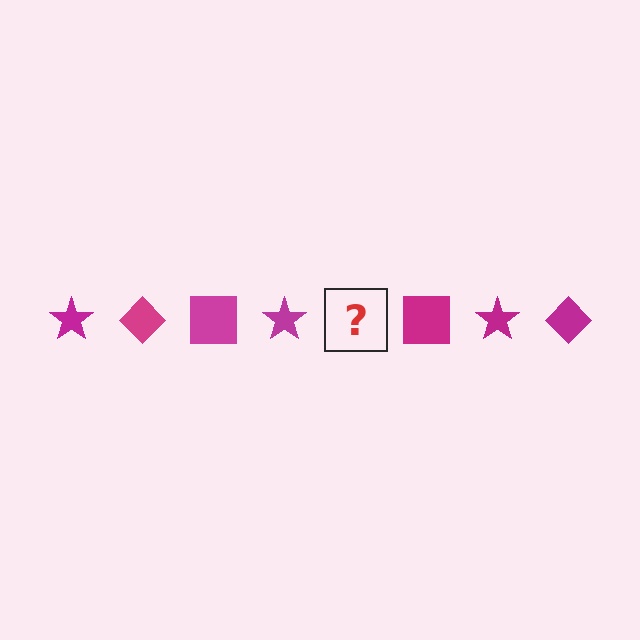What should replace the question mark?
The question mark should be replaced with a magenta diamond.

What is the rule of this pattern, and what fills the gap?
The rule is that the pattern cycles through star, diamond, square shapes in magenta. The gap should be filled with a magenta diamond.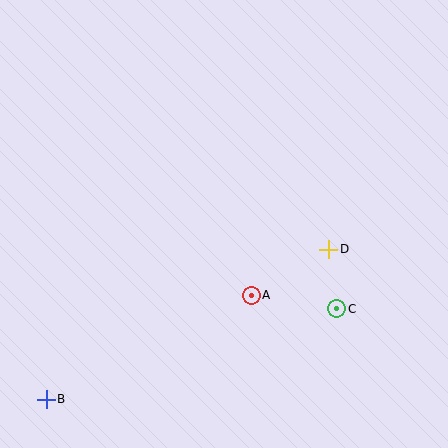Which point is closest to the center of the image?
Point A at (251, 295) is closest to the center.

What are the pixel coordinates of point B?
Point B is at (46, 399).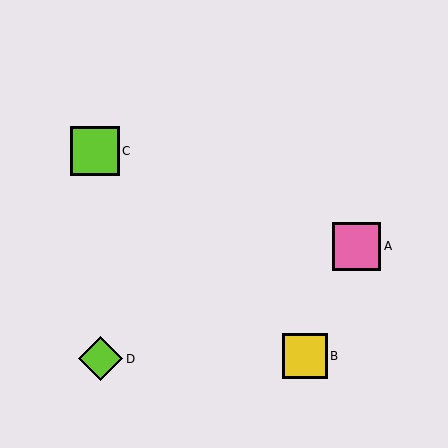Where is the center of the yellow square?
The center of the yellow square is at (305, 356).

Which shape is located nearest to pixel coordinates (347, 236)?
The pink square (labeled A) at (356, 246) is nearest to that location.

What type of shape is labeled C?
Shape C is a lime square.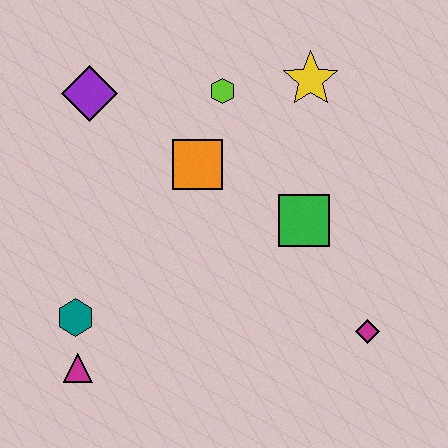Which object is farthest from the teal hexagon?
The yellow star is farthest from the teal hexagon.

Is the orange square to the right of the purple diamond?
Yes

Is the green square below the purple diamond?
Yes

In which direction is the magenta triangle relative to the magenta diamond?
The magenta triangle is to the left of the magenta diamond.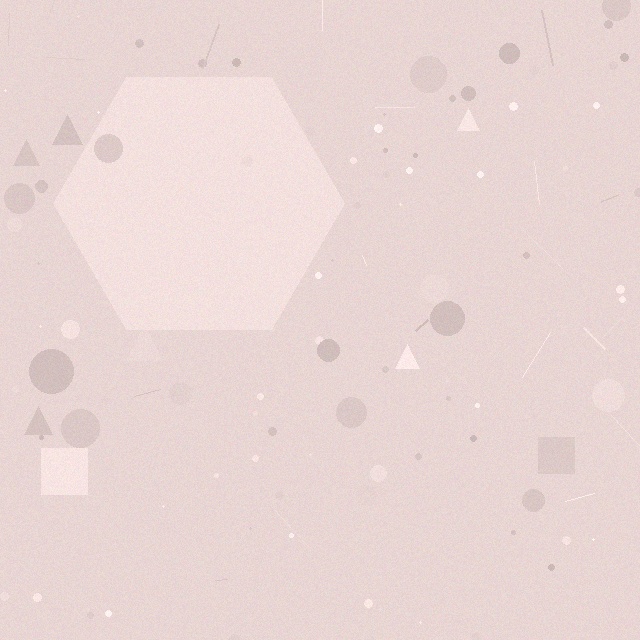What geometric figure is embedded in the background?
A hexagon is embedded in the background.